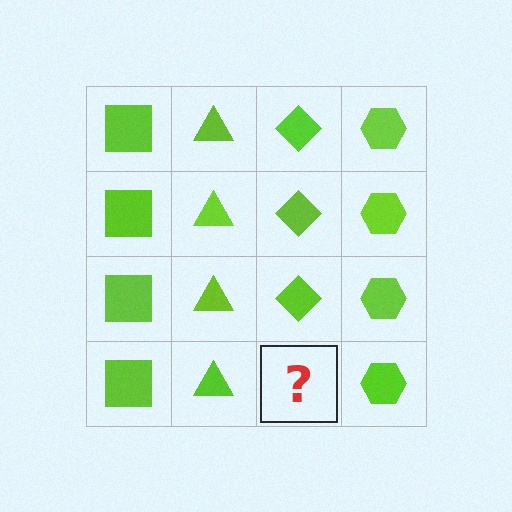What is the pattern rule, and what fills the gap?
The rule is that each column has a consistent shape. The gap should be filled with a lime diamond.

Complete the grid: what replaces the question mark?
The question mark should be replaced with a lime diamond.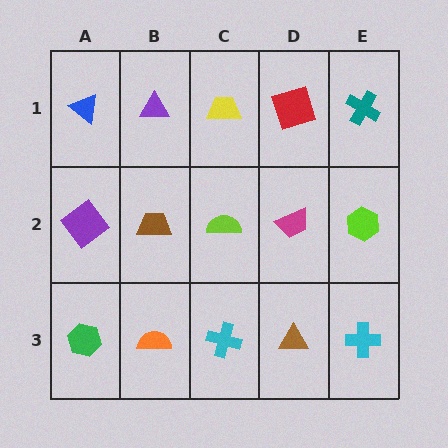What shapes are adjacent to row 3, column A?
A purple diamond (row 2, column A), an orange semicircle (row 3, column B).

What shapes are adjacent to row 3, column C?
A lime semicircle (row 2, column C), an orange semicircle (row 3, column B), a brown triangle (row 3, column D).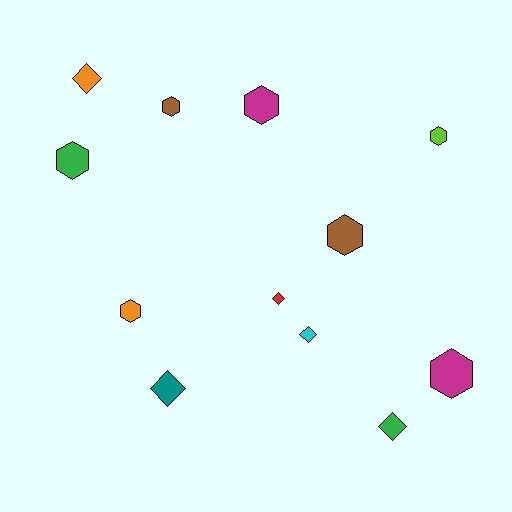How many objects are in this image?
There are 12 objects.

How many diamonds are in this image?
There are 5 diamonds.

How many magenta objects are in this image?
There are 2 magenta objects.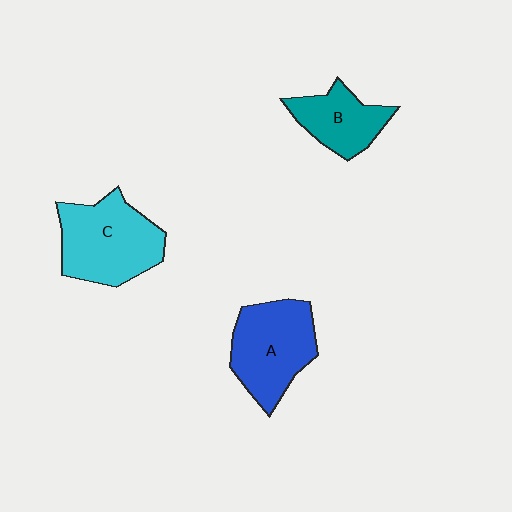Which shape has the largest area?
Shape C (cyan).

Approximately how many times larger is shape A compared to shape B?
Approximately 1.5 times.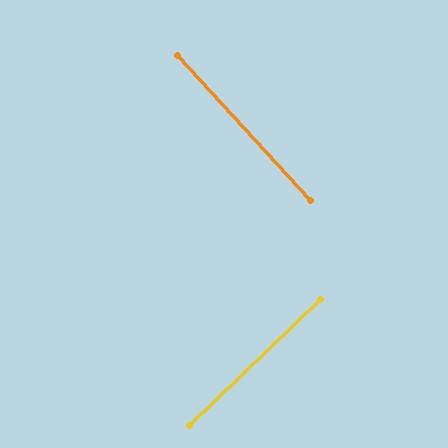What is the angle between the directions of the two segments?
Approximately 89 degrees.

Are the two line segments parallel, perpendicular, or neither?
Perpendicular — they meet at approximately 89°.